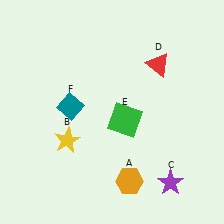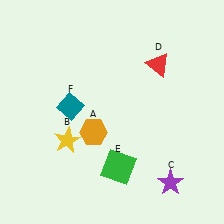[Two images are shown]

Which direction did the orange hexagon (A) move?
The orange hexagon (A) moved up.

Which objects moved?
The objects that moved are: the orange hexagon (A), the green square (E).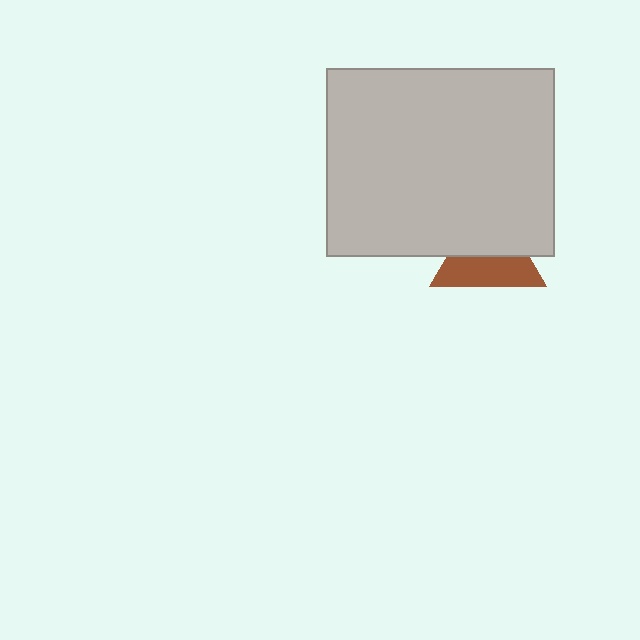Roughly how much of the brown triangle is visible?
About half of it is visible (roughly 50%).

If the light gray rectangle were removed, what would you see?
You would see the complete brown triangle.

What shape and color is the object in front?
The object in front is a light gray rectangle.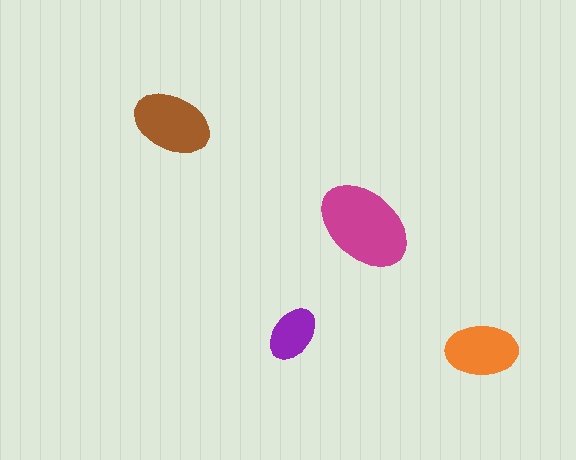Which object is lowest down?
The orange ellipse is bottommost.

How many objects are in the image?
There are 4 objects in the image.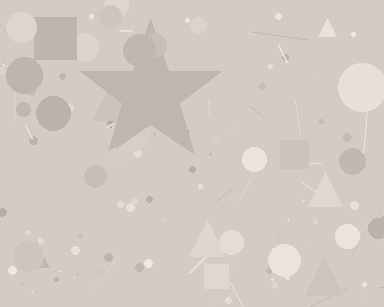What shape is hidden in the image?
A star is hidden in the image.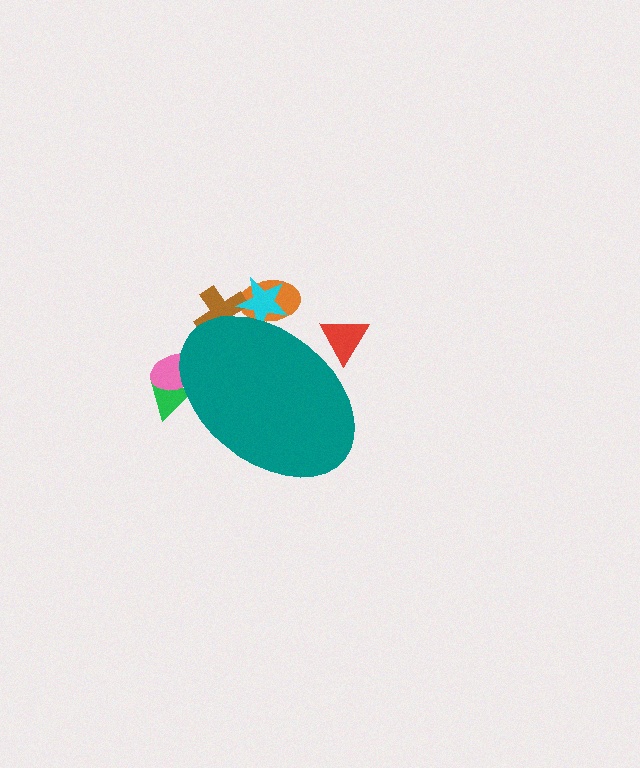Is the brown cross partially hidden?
Yes, the brown cross is partially hidden behind the teal ellipse.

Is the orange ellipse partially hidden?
Yes, the orange ellipse is partially hidden behind the teal ellipse.